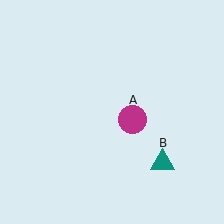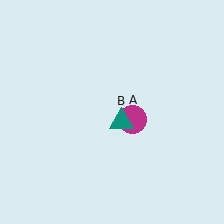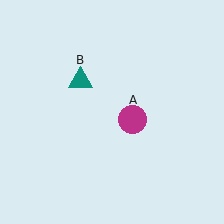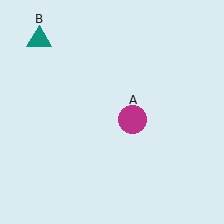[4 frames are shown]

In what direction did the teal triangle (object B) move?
The teal triangle (object B) moved up and to the left.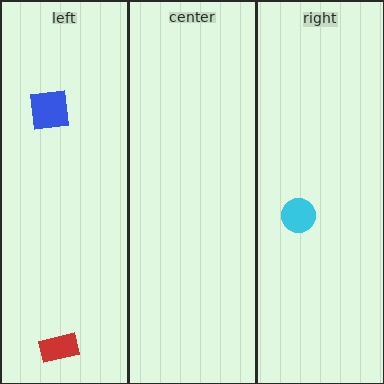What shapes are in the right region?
The cyan circle.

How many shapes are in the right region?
1.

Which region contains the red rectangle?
The left region.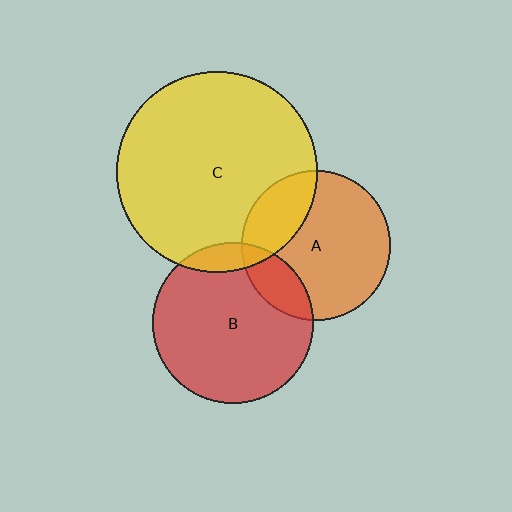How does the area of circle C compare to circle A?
Approximately 1.8 times.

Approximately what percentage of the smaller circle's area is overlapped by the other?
Approximately 25%.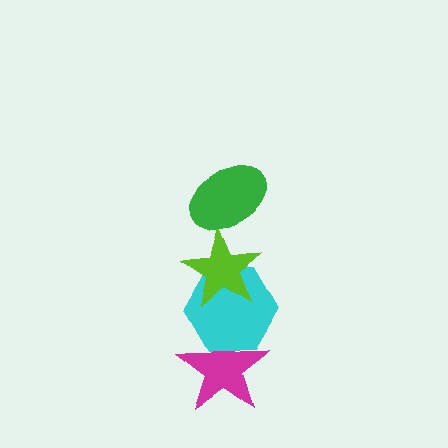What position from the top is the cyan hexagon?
The cyan hexagon is 3rd from the top.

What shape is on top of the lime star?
The green ellipse is on top of the lime star.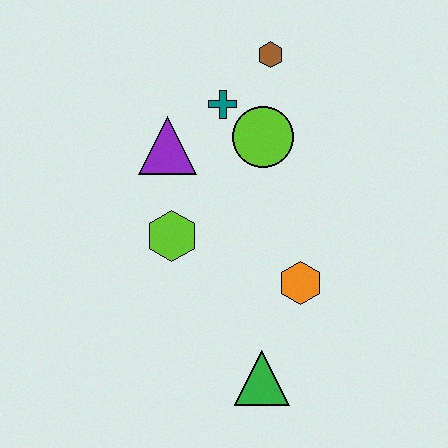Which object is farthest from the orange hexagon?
The brown hexagon is farthest from the orange hexagon.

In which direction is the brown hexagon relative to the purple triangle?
The brown hexagon is to the right of the purple triangle.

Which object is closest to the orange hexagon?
The green triangle is closest to the orange hexagon.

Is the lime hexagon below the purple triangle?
Yes